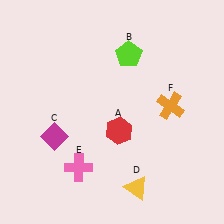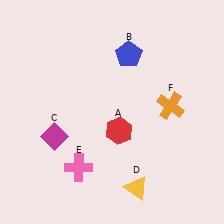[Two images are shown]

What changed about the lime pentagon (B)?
In Image 1, B is lime. In Image 2, it changed to blue.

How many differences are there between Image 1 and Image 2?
There is 1 difference between the two images.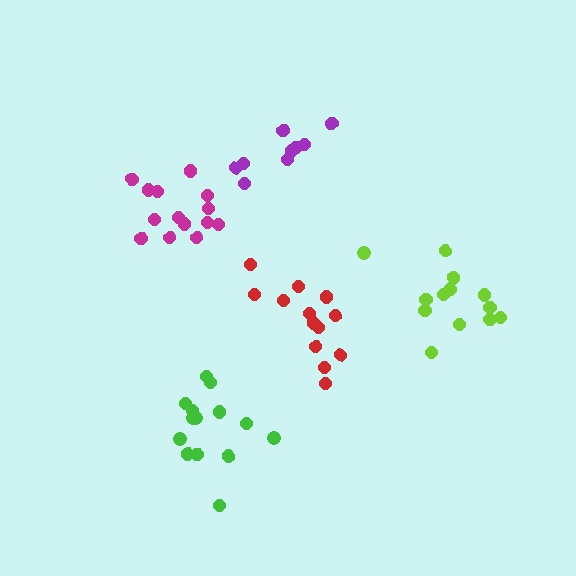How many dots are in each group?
Group 1: 13 dots, Group 2: 14 dots, Group 3: 13 dots, Group 4: 9 dots, Group 5: 14 dots (63 total).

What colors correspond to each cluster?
The clusters are colored: lime, green, red, purple, magenta.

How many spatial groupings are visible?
There are 5 spatial groupings.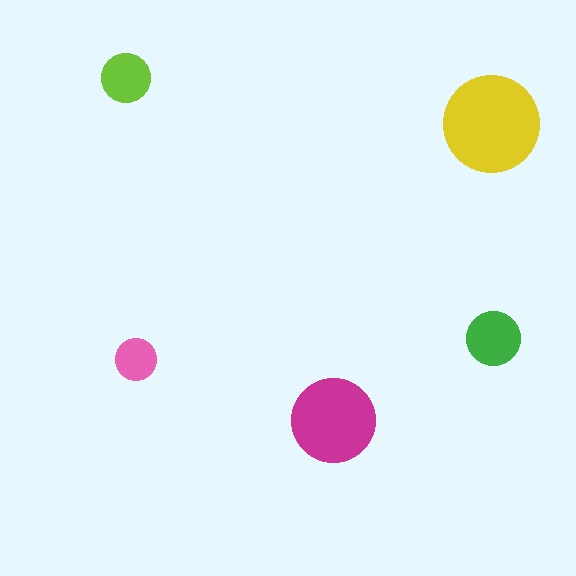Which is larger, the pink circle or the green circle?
The green one.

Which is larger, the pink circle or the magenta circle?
The magenta one.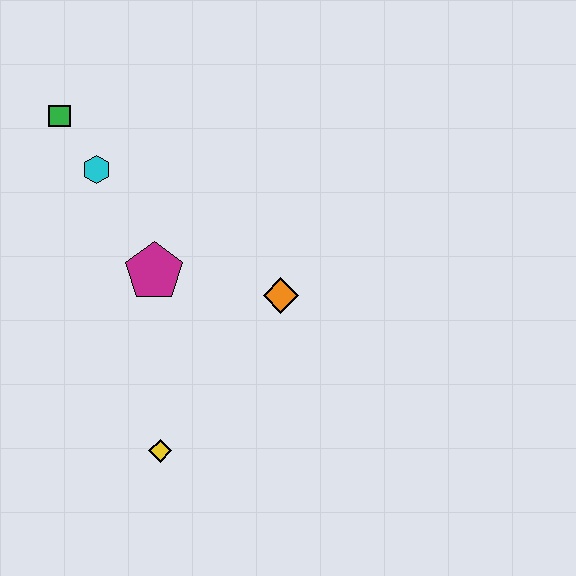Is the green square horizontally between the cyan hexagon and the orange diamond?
No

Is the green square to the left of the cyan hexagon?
Yes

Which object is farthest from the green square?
The yellow diamond is farthest from the green square.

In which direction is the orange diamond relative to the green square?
The orange diamond is to the right of the green square.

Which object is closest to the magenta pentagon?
The cyan hexagon is closest to the magenta pentagon.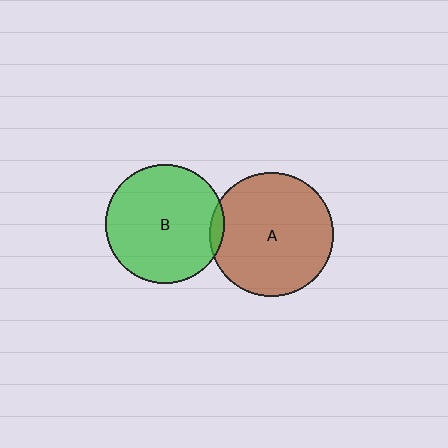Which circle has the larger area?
Circle A (brown).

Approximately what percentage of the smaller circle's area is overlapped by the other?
Approximately 5%.